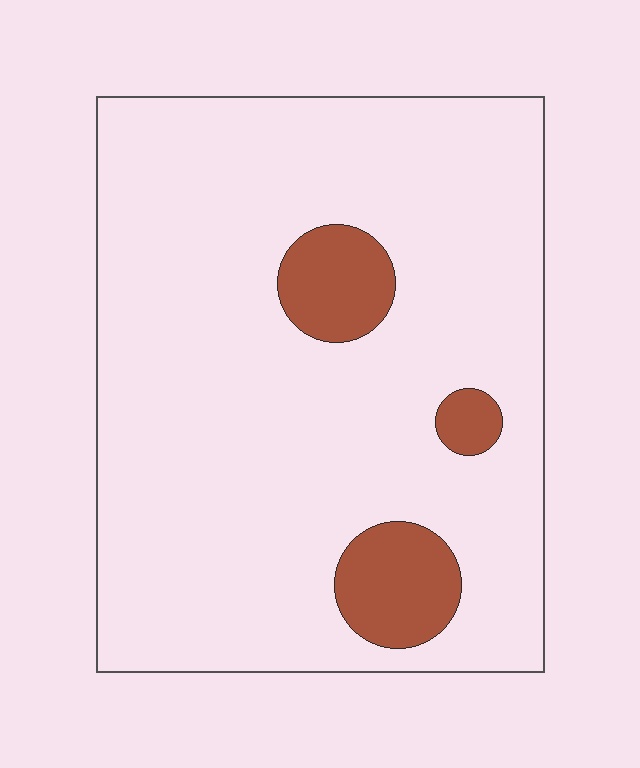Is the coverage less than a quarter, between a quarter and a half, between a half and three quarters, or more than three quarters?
Less than a quarter.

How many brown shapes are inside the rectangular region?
3.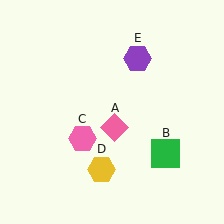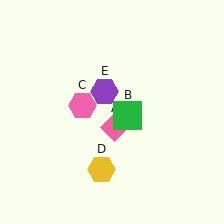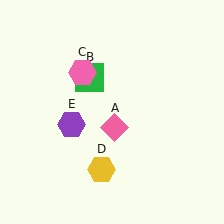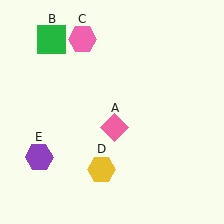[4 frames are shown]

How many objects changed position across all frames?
3 objects changed position: green square (object B), pink hexagon (object C), purple hexagon (object E).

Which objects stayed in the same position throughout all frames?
Pink diamond (object A) and yellow hexagon (object D) remained stationary.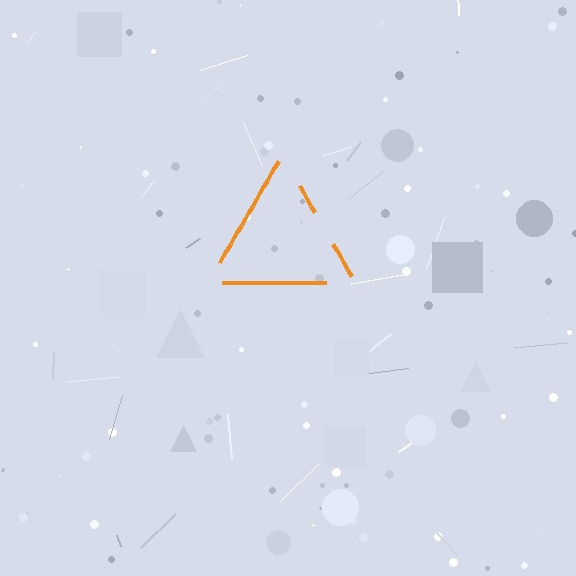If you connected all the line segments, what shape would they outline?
They would outline a triangle.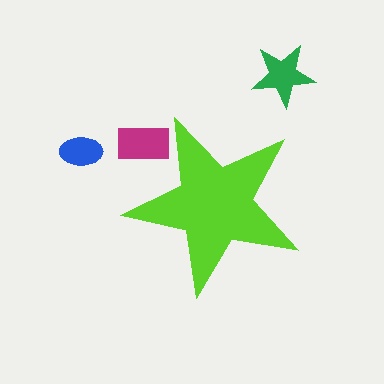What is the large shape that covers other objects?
A lime star.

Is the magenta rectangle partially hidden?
Yes, the magenta rectangle is partially hidden behind the lime star.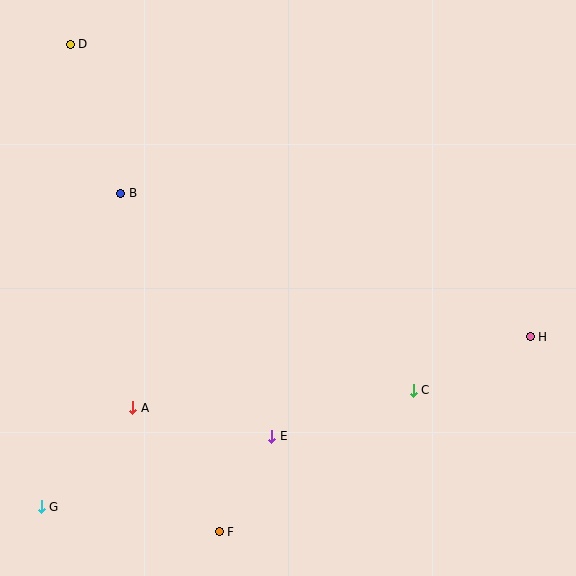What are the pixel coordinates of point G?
Point G is at (41, 507).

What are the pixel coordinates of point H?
Point H is at (530, 337).